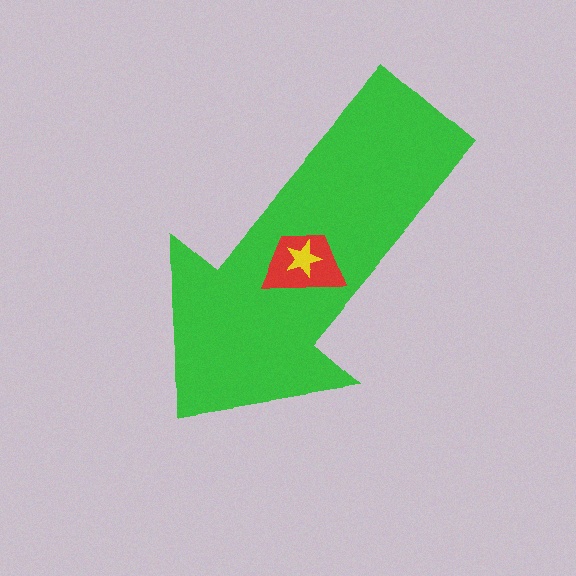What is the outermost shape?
The green arrow.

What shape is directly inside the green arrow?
The red trapezoid.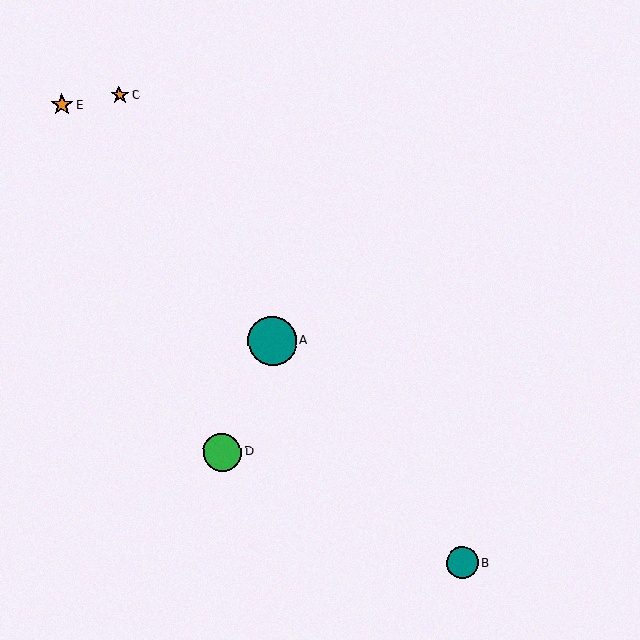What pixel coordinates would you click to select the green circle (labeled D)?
Click at (222, 452) to select the green circle D.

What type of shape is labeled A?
Shape A is a teal circle.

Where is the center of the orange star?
The center of the orange star is at (119, 95).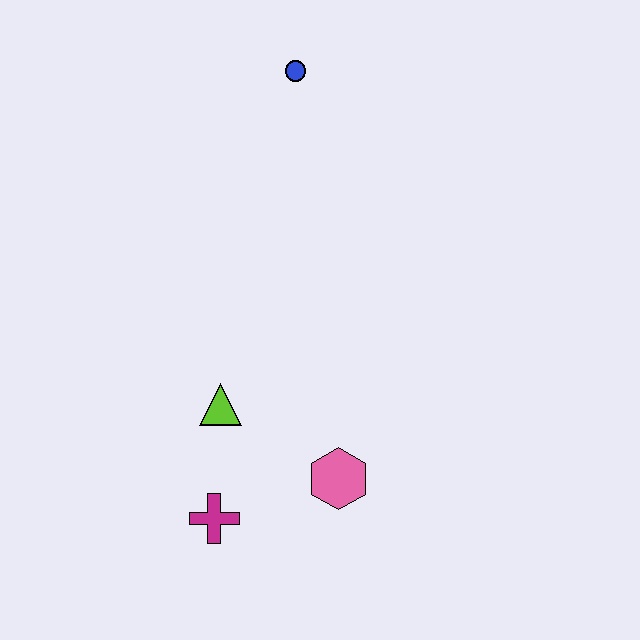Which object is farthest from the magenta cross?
The blue circle is farthest from the magenta cross.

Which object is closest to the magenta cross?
The lime triangle is closest to the magenta cross.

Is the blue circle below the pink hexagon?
No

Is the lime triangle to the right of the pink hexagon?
No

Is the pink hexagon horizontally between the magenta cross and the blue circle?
No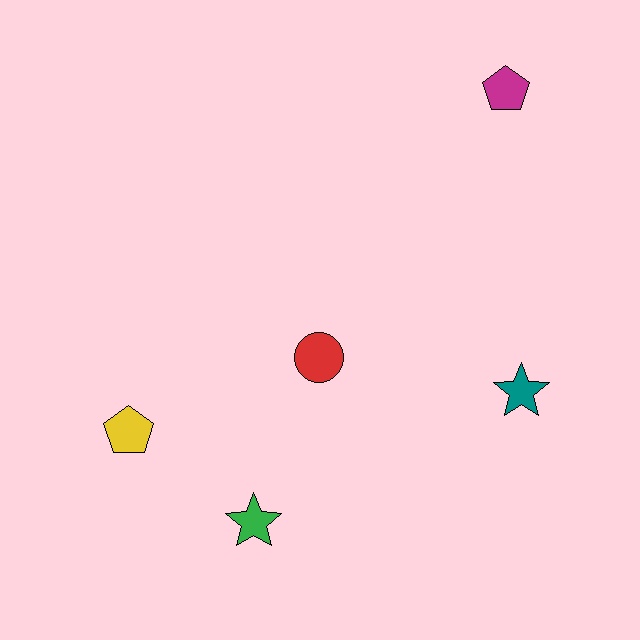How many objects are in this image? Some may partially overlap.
There are 5 objects.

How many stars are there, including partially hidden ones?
There are 2 stars.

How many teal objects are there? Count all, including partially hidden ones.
There is 1 teal object.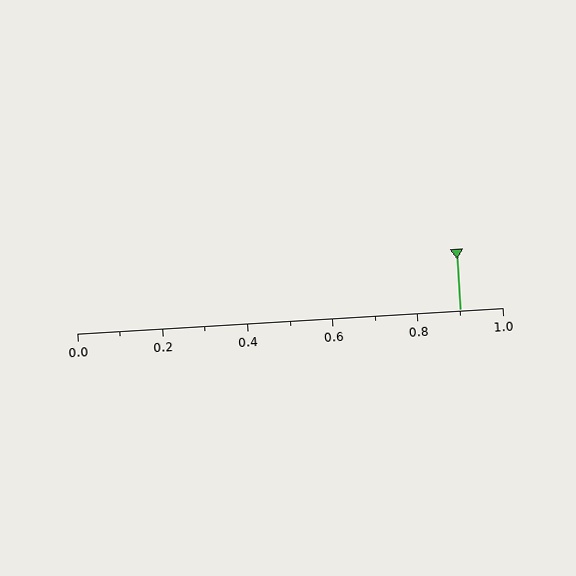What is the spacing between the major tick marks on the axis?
The major ticks are spaced 0.2 apart.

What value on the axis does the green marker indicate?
The marker indicates approximately 0.9.